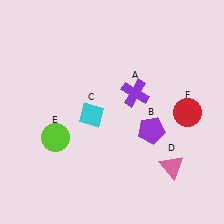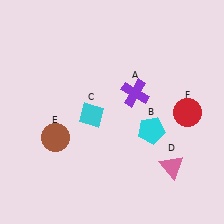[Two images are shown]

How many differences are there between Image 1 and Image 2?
There are 2 differences between the two images.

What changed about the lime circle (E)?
In Image 1, E is lime. In Image 2, it changed to brown.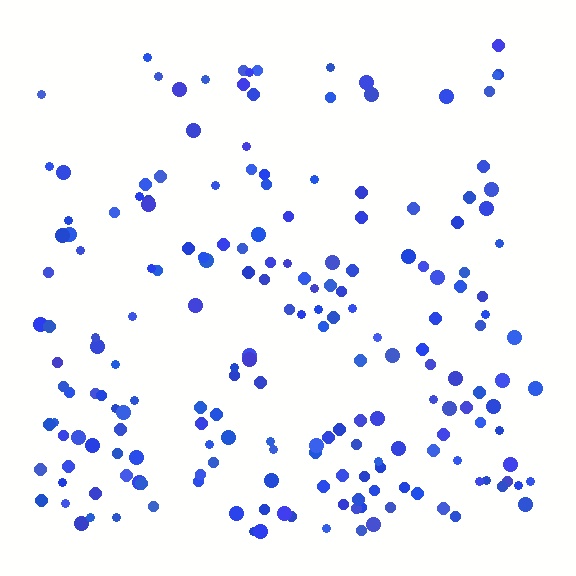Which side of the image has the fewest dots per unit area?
The top.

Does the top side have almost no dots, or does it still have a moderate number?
Still a moderate number, just noticeably fewer than the bottom.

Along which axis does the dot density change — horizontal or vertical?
Vertical.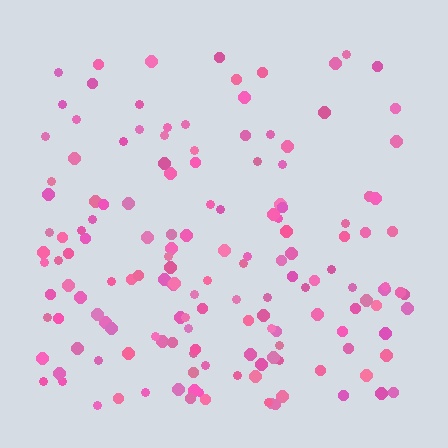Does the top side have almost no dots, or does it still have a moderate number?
Still a moderate number, just noticeably fewer than the bottom.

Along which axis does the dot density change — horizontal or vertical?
Vertical.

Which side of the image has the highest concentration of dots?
The bottom.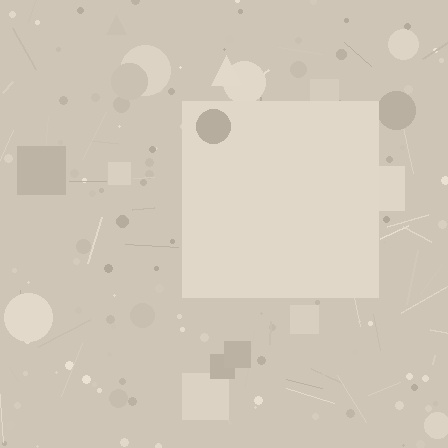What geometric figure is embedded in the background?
A square is embedded in the background.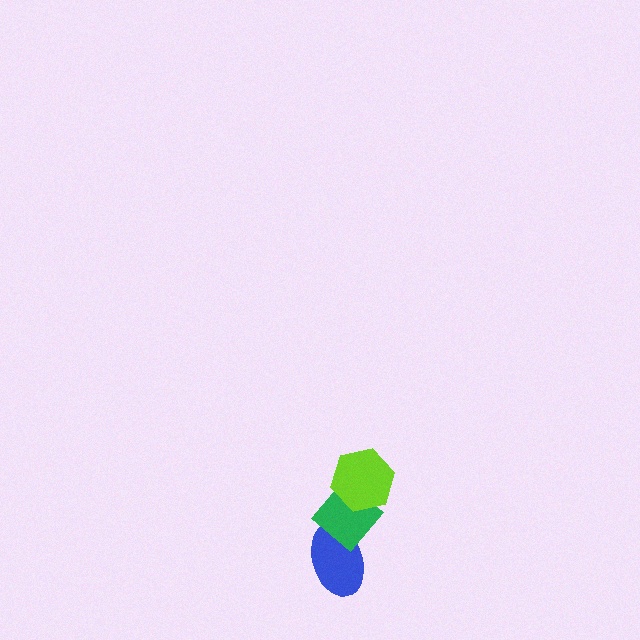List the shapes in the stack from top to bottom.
From top to bottom: the lime hexagon, the green diamond, the blue ellipse.